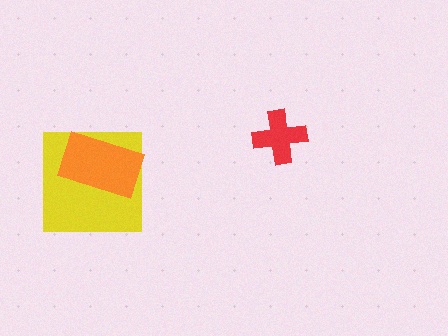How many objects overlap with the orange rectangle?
1 object overlaps with the orange rectangle.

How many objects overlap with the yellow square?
1 object overlaps with the yellow square.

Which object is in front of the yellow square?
The orange rectangle is in front of the yellow square.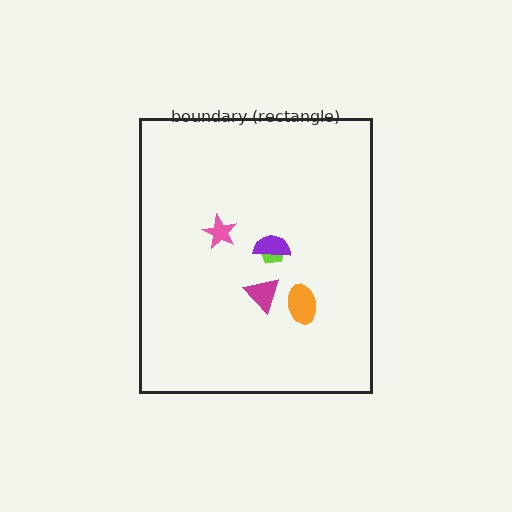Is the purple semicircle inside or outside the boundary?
Inside.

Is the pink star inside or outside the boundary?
Inside.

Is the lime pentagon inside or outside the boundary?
Inside.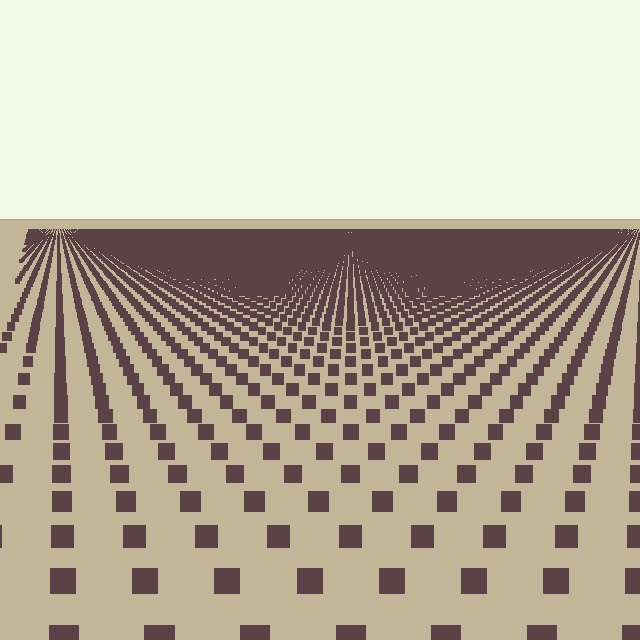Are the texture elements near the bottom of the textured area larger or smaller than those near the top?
Larger. Near the bottom, elements are closer to the viewer and appear at a bigger on-screen size.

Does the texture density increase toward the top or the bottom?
Density increases toward the top.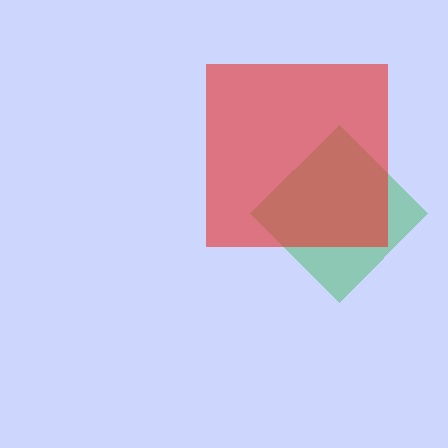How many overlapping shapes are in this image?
There are 2 overlapping shapes in the image.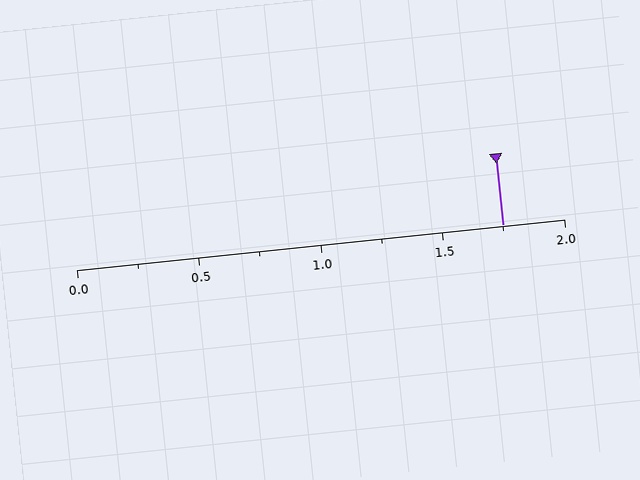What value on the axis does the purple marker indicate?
The marker indicates approximately 1.75.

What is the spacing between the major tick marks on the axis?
The major ticks are spaced 0.5 apart.